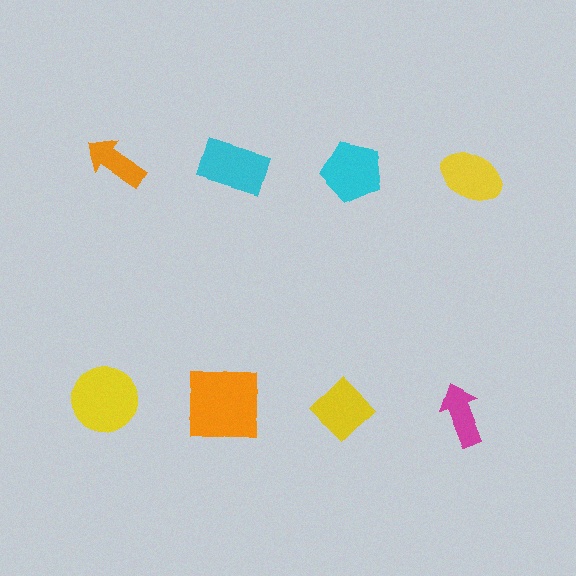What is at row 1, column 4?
A yellow ellipse.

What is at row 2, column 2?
An orange square.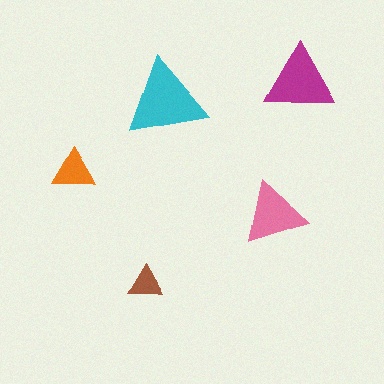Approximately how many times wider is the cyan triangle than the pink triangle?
About 1.5 times wider.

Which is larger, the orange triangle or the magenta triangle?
The magenta one.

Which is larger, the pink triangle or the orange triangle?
The pink one.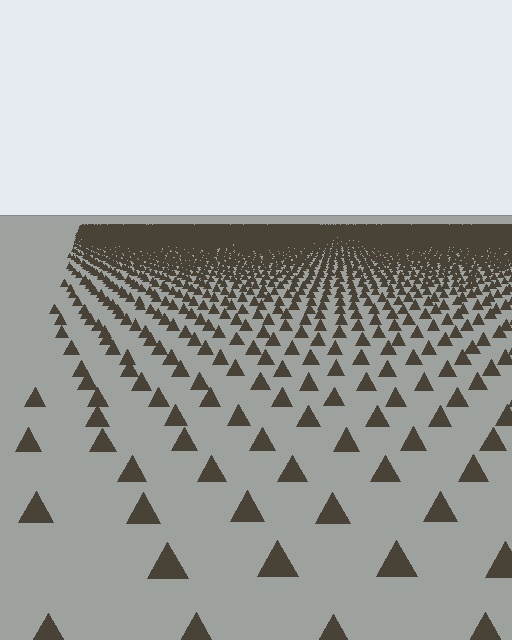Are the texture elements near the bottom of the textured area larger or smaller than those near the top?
Larger. Near the bottom, elements are closer to the viewer and appear at a bigger on-screen size.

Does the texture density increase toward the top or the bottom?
Density increases toward the top.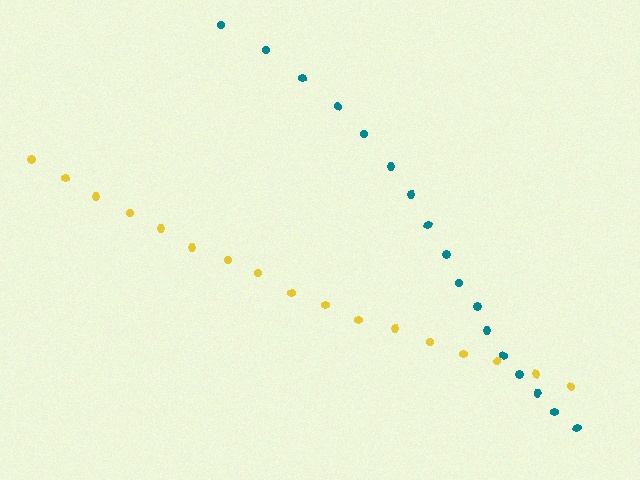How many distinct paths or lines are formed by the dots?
There are 2 distinct paths.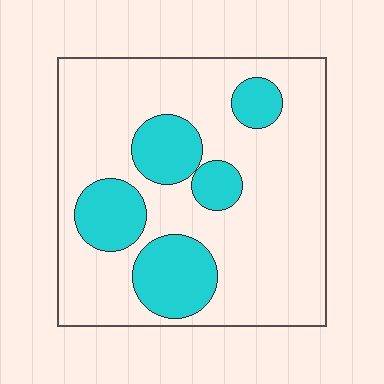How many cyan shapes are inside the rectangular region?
5.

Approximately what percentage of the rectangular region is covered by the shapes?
Approximately 25%.